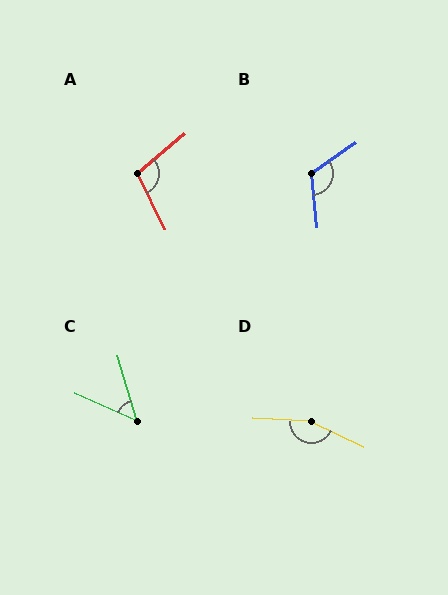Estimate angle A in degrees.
Approximately 104 degrees.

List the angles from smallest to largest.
C (50°), A (104°), B (120°), D (157°).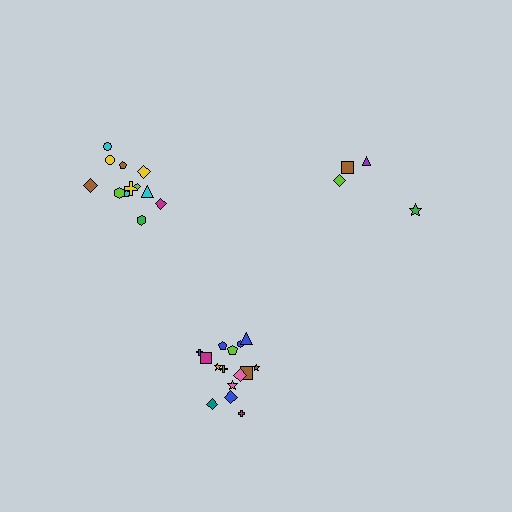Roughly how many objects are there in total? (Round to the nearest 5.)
Roughly 30 objects in total.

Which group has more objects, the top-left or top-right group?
The top-left group.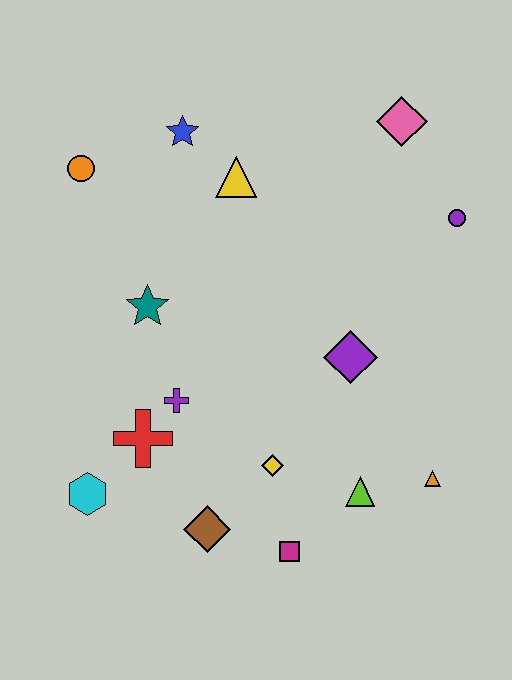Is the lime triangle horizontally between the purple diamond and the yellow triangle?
No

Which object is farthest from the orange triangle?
The orange circle is farthest from the orange triangle.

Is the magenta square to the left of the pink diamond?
Yes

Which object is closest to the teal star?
The purple cross is closest to the teal star.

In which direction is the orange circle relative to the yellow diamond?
The orange circle is above the yellow diamond.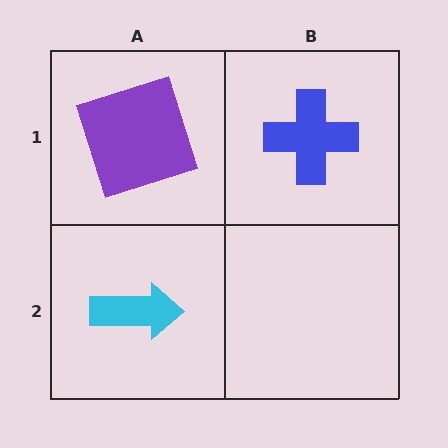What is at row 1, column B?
A blue cross.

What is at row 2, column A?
A cyan arrow.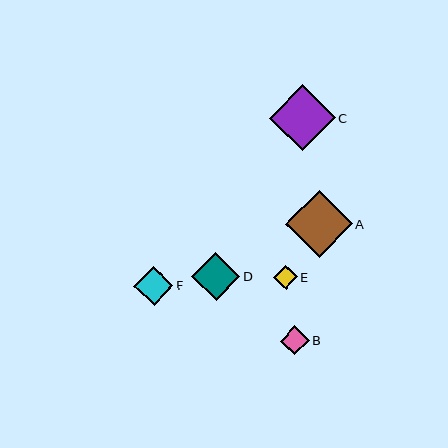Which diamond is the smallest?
Diamond E is the smallest with a size of approximately 24 pixels.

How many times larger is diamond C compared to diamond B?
Diamond C is approximately 2.3 times the size of diamond B.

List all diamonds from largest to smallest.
From largest to smallest: A, C, D, F, B, E.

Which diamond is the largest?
Diamond A is the largest with a size of approximately 67 pixels.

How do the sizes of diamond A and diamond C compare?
Diamond A and diamond C are approximately the same size.